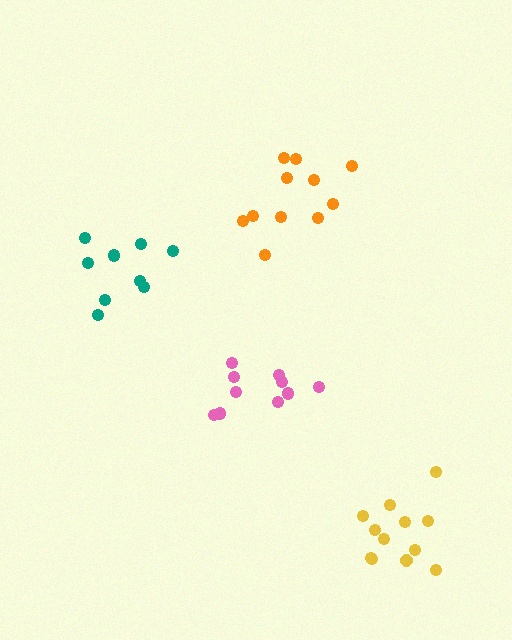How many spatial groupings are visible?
There are 4 spatial groupings.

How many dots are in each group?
Group 1: 9 dots, Group 2: 10 dots, Group 3: 12 dots, Group 4: 11 dots (42 total).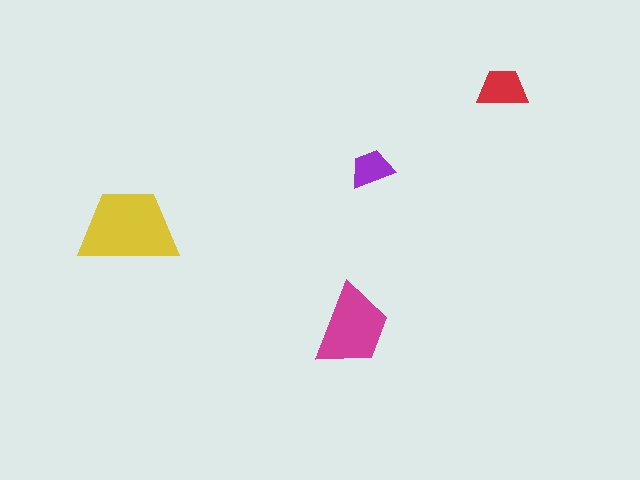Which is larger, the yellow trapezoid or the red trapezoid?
The yellow one.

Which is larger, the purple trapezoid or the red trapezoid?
The red one.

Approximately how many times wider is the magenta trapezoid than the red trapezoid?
About 1.5 times wider.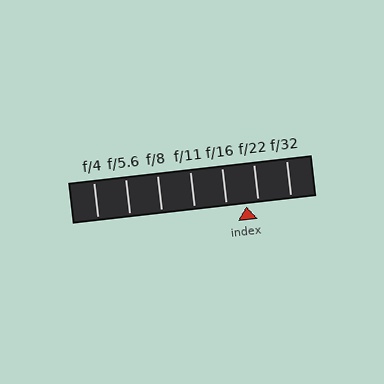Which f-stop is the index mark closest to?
The index mark is closest to f/22.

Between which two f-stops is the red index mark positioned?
The index mark is between f/16 and f/22.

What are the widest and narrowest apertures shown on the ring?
The widest aperture shown is f/4 and the narrowest is f/32.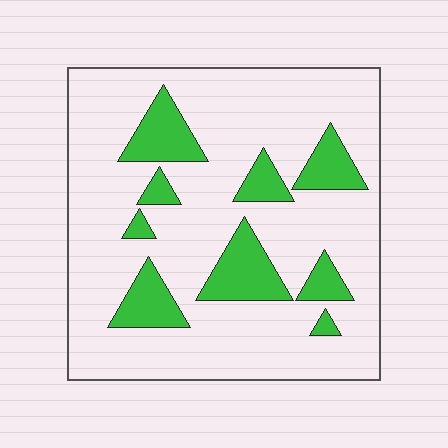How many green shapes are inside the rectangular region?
9.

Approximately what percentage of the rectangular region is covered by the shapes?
Approximately 20%.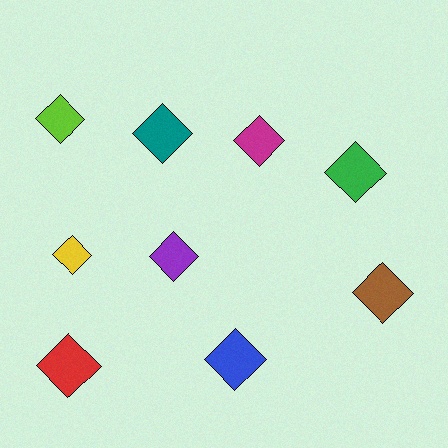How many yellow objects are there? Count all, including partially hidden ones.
There is 1 yellow object.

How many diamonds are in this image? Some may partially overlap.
There are 9 diamonds.